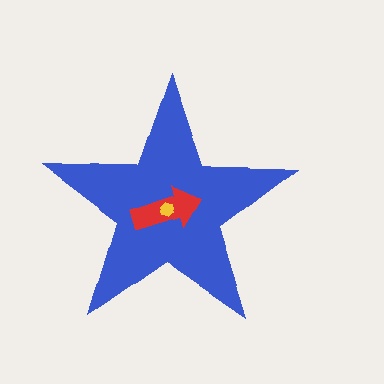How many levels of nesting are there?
3.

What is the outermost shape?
The blue star.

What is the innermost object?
The yellow hexagon.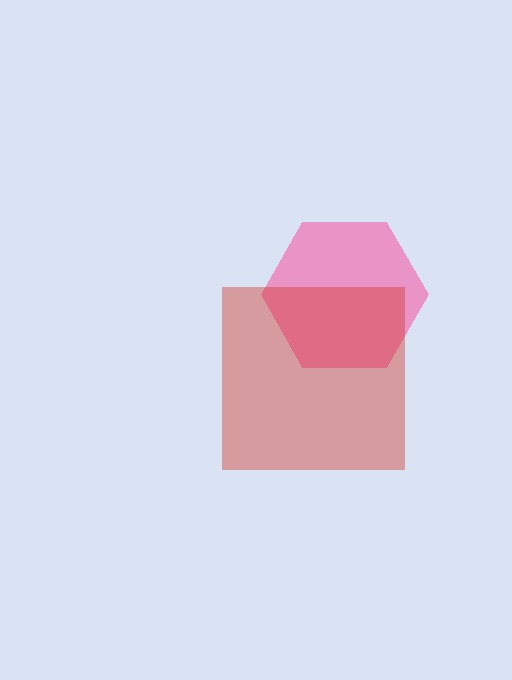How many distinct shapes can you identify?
There are 2 distinct shapes: a pink hexagon, a red square.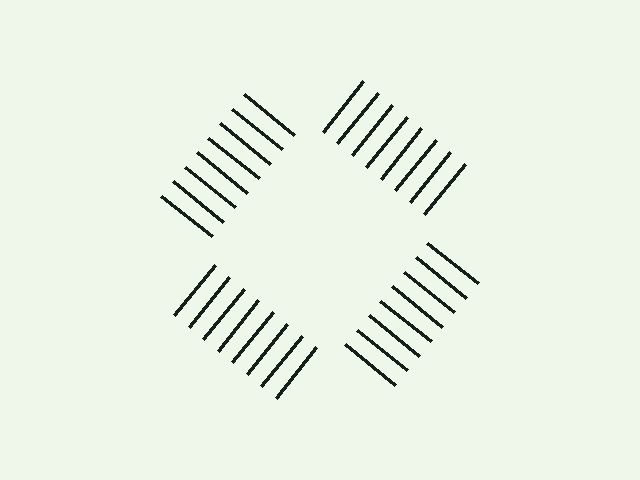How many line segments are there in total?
32 — 8 along each of the 4 edges.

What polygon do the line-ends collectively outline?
An illusory square — the line segments terminate on its edges but no continuous stroke is drawn.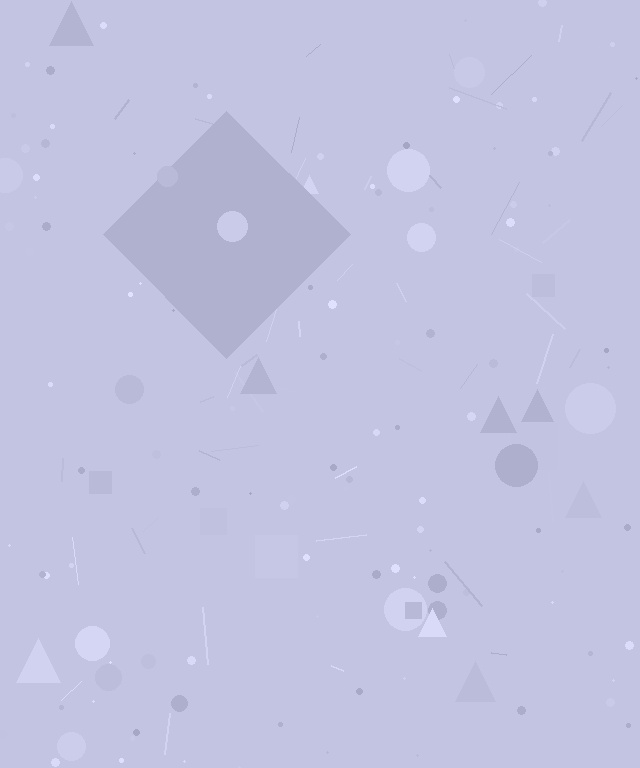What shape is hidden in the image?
A diamond is hidden in the image.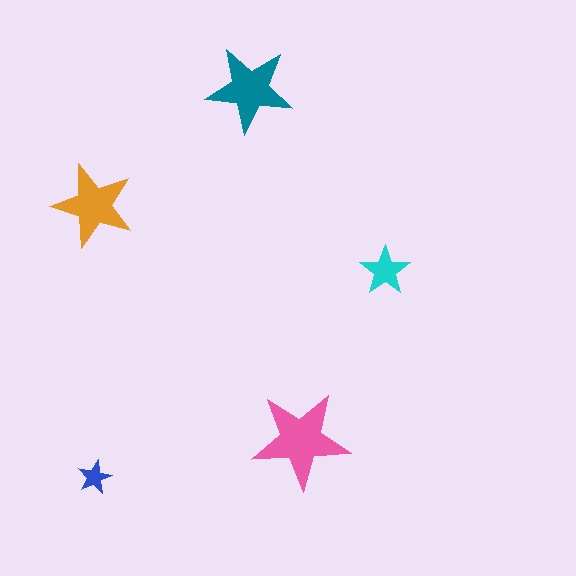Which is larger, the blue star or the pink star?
The pink one.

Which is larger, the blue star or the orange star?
The orange one.